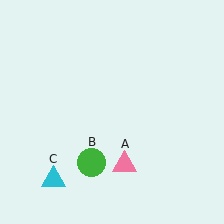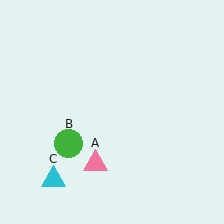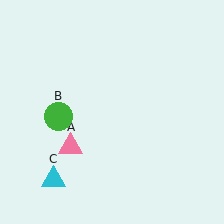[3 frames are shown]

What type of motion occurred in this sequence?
The pink triangle (object A), green circle (object B) rotated clockwise around the center of the scene.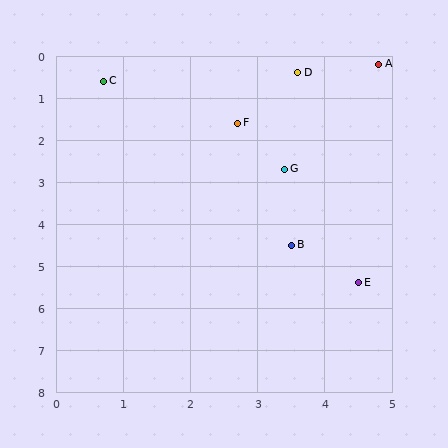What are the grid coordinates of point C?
Point C is at approximately (0.7, 0.6).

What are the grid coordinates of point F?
Point F is at approximately (2.7, 1.6).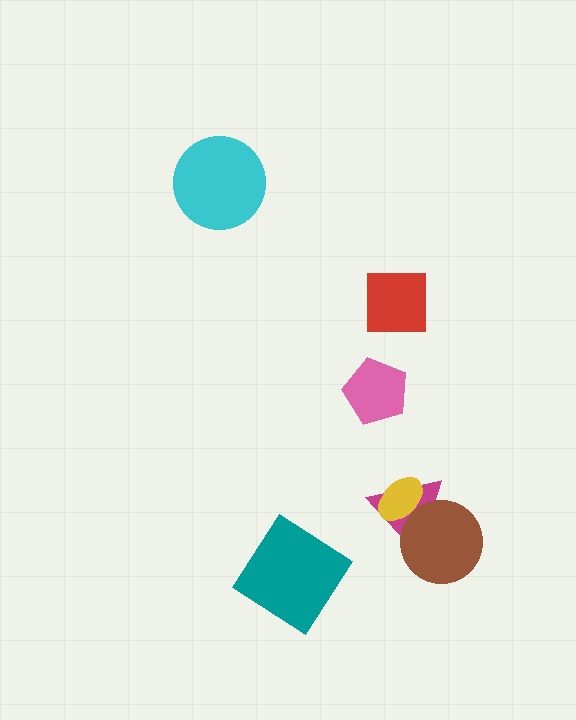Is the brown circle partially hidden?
Yes, it is partially covered by another shape.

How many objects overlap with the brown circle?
2 objects overlap with the brown circle.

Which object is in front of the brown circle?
The yellow ellipse is in front of the brown circle.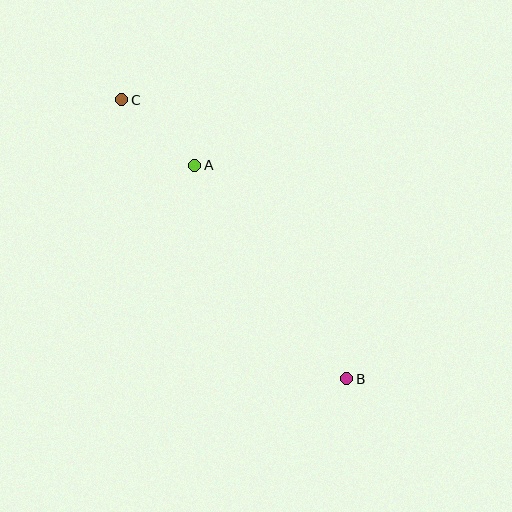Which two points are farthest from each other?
Points B and C are farthest from each other.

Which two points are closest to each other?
Points A and C are closest to each other.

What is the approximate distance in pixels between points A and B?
The distance between A and B is approximately 262 pixels.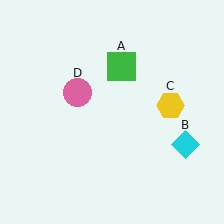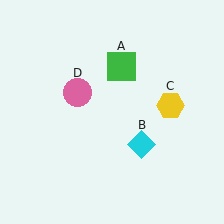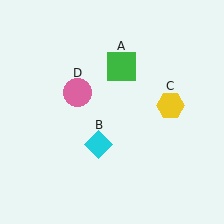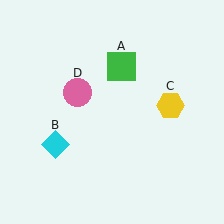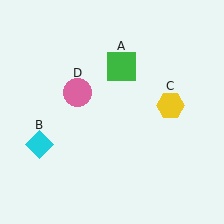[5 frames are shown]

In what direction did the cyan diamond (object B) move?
The cyan diamond (object B) moved left.